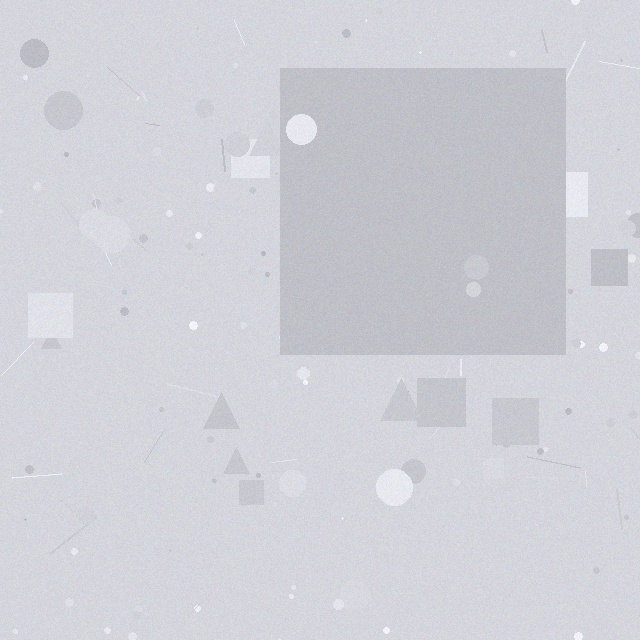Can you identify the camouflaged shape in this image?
The camouflaged shape is a square.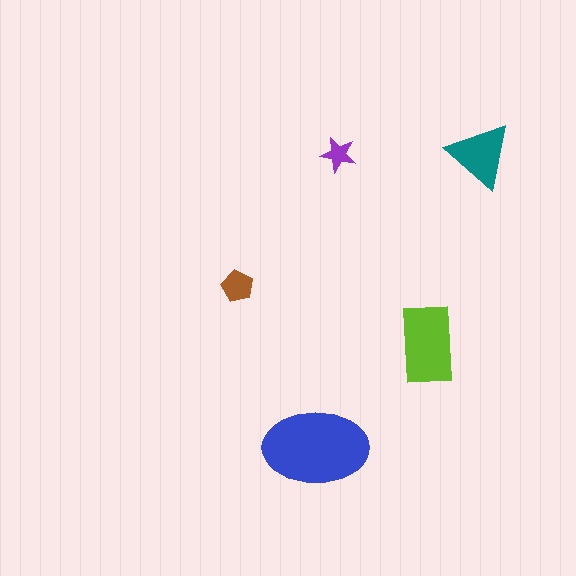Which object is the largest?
The blue ellipse.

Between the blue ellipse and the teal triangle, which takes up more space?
The blue ellipse.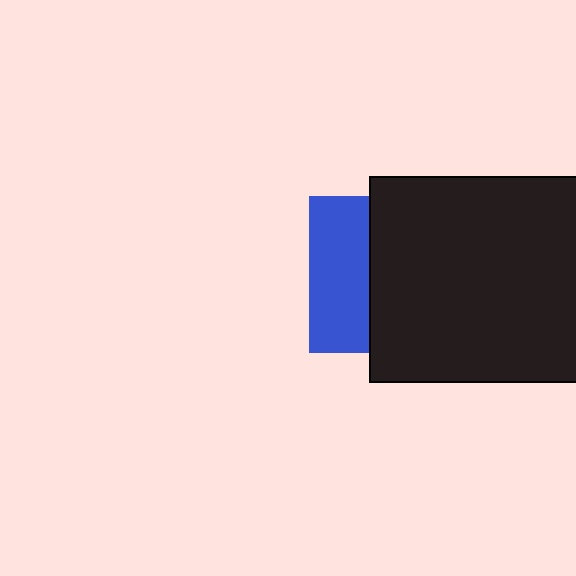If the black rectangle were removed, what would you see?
You would see the complete blue square.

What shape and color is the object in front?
The object in front is a black rectangle.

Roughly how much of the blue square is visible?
A small part of it is visible (roughly 38%).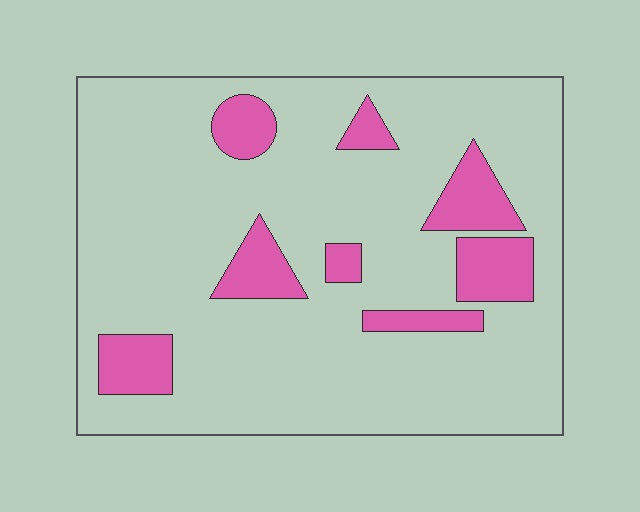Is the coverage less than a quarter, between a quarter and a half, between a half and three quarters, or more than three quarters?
Less than a quarter.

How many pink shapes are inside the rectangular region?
8.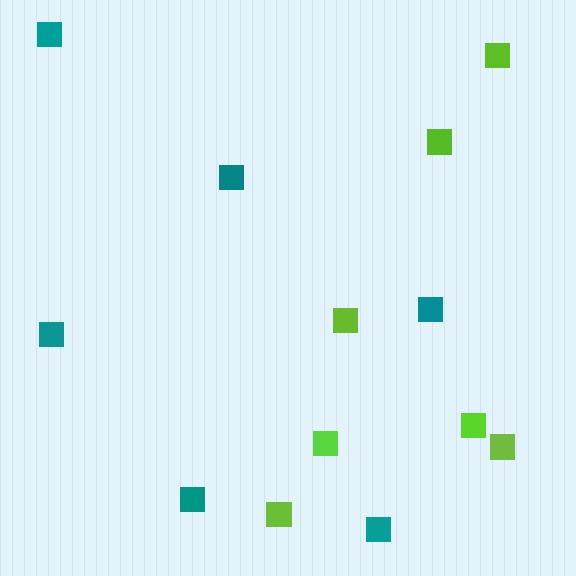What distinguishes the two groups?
There are 2 groups: one group of lime squares (7) and one group of teal squares (6).